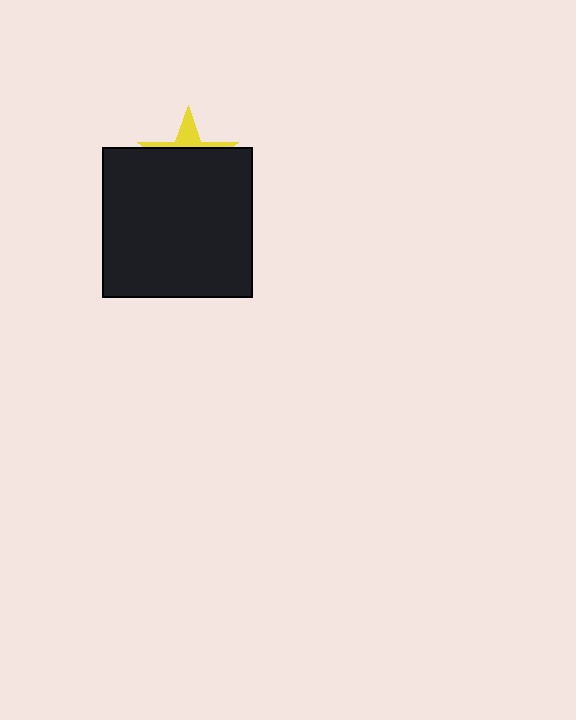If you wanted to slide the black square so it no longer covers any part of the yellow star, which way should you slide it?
Slide it down — that is the most direct way to separate the two shapes.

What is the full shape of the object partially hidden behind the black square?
The partially hidden object is a yellow star.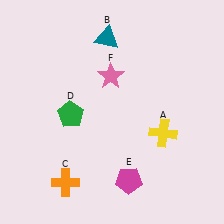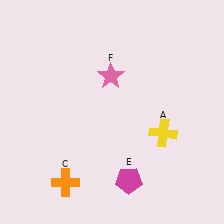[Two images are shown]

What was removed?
The teal triangle (B), the green pentagon (D) were removed in Image 2.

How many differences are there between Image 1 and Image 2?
There are 2 differences between the two images.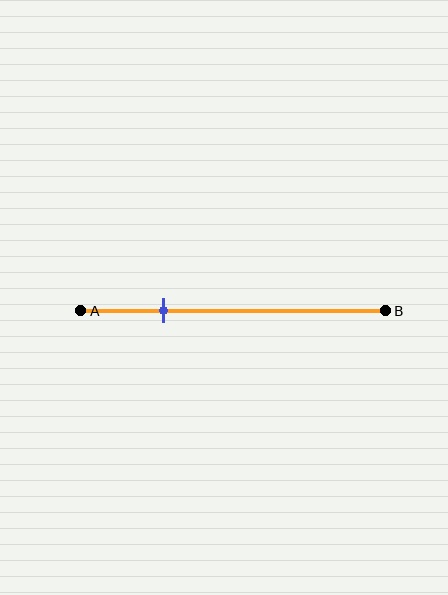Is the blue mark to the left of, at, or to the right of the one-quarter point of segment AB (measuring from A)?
The blue mark is approximately at the one-quarter point of segment AB.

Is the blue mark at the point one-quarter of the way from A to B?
Yes, the mark is approximately at the one-quarter point.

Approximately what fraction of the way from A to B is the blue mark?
The blue mark is approximately 25% of the way from A to B.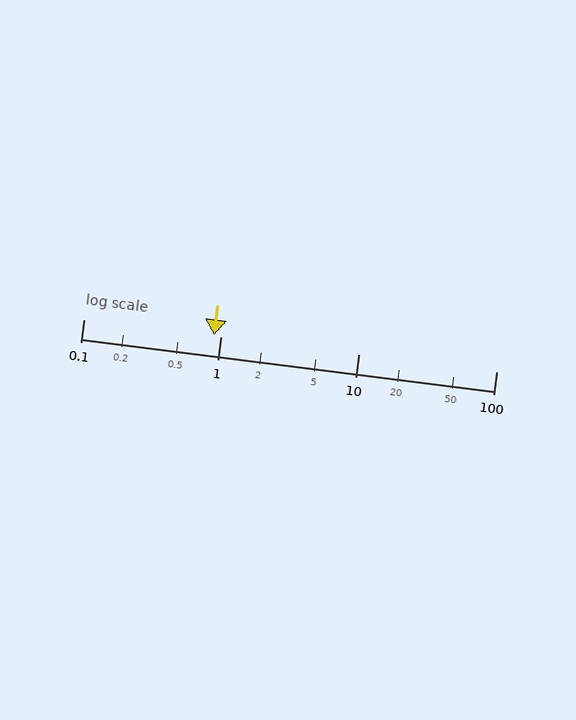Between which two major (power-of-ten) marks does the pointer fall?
The pointer is between 0.1 and 1.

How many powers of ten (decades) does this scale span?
The scale spans 3 decades, from 0.1 to 100.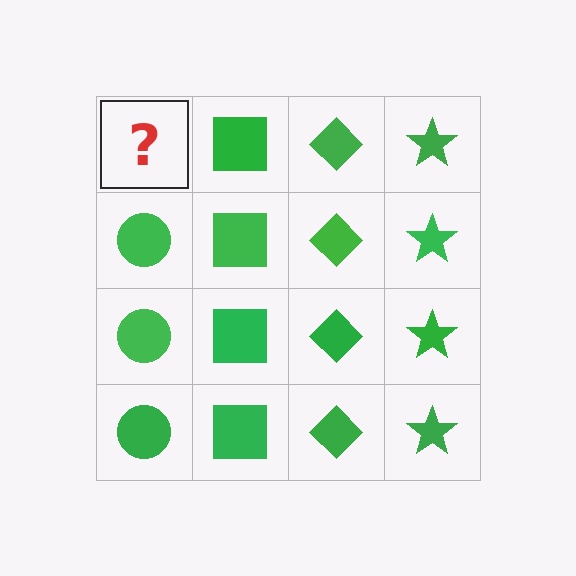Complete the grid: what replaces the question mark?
The question mark should be replaced with a green circle.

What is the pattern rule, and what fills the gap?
The rule is that each column has a consistent shape. The gap should be filled with a green circle.